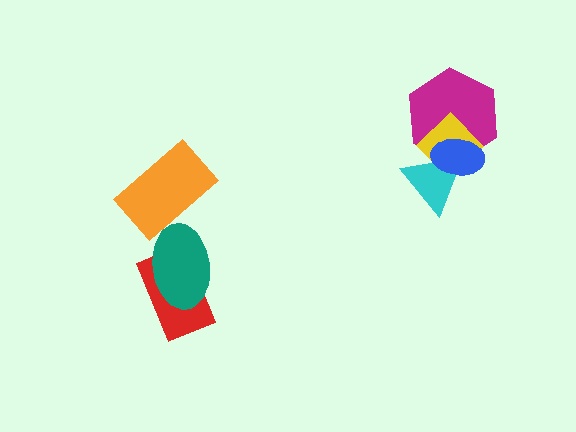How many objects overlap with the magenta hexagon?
3 objects overlap with the magenta hexagon.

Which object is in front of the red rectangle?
The teal ellipse is in front of the red rectangle.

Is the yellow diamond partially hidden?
Yes, it is partially covered by another shape.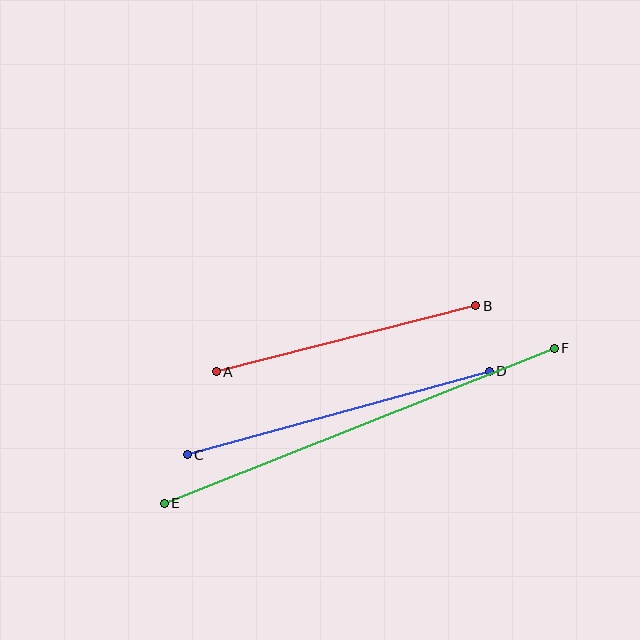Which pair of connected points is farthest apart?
Points E and F are farthest apart.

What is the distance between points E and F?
The distance is approximately 420 pixels.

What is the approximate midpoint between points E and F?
The midpoint is at approximately (359, 426) pixels.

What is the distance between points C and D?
The distance is approximately 313 pixels.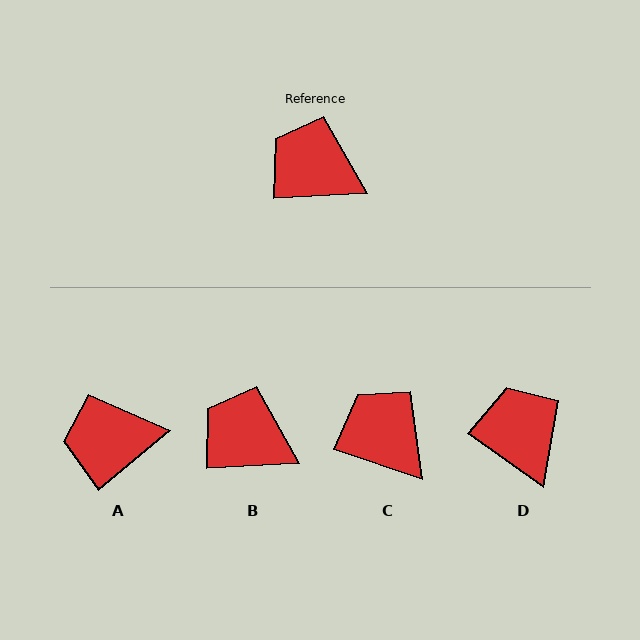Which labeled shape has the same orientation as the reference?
B.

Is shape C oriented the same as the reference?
No, it is off by about 22 degrees.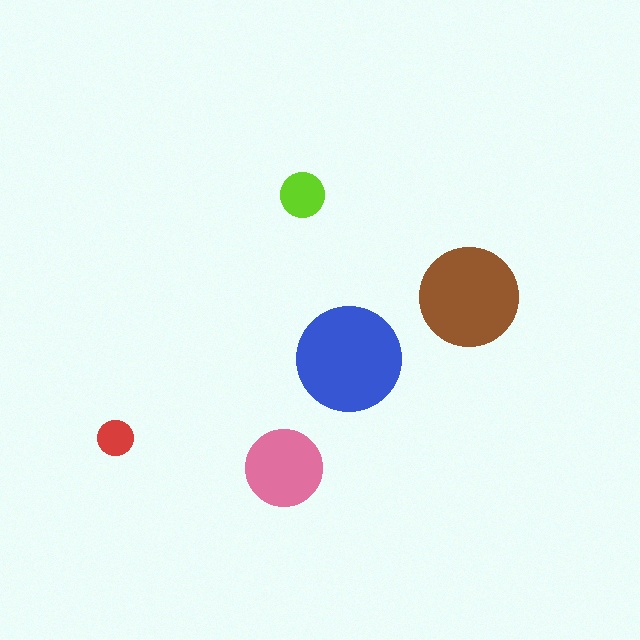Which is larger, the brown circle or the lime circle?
The brown one.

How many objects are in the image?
There are 5 objects in the image.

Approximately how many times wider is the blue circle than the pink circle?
About 1.5 times wider.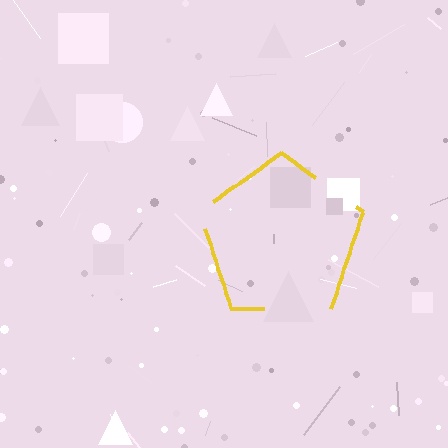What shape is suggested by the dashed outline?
The dashed outline suggests a pentagon.